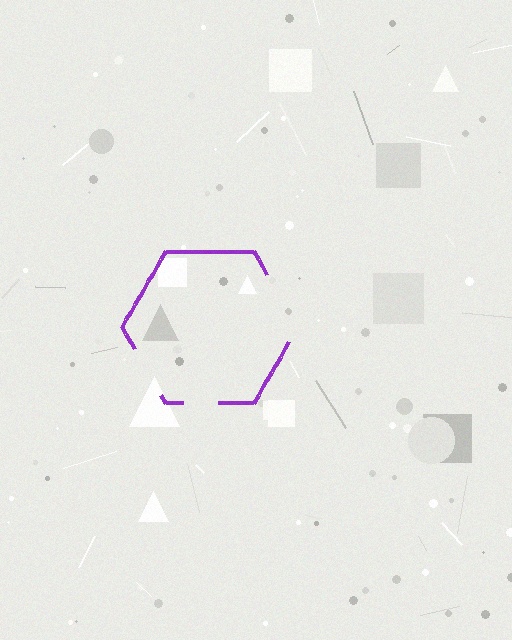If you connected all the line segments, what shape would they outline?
They would outline a hexagon.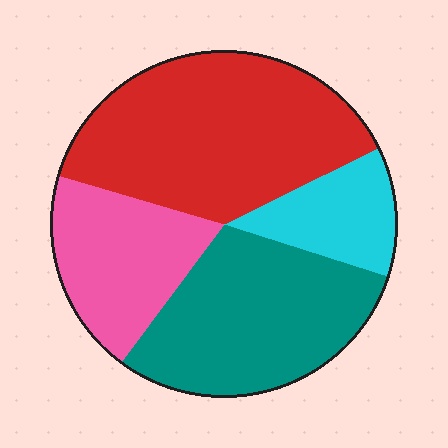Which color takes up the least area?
Cyan, at roughly 10%.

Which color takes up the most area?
Red, at roughly 40%.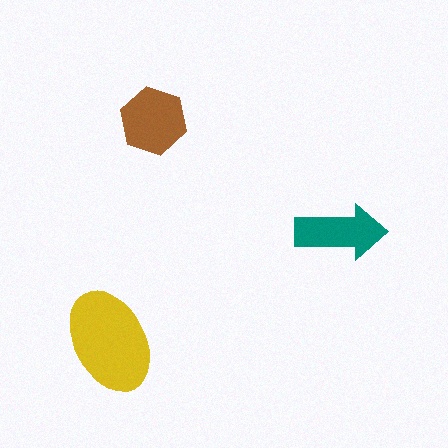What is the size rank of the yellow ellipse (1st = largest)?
1st.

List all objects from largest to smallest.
The yellow ellipse, the brown hexagon, the teal arrow.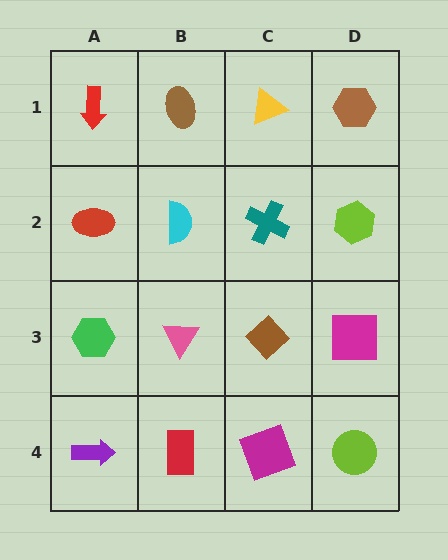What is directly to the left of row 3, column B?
A green hexagon.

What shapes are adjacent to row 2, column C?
A yellow triangle (row 1, column C), a brown diamond (row 3, column C), a cyan semicircle (row 2, column B), a lime hexagon (row 2, column D).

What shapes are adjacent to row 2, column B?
A brown ellipse (row 1, column B), a pink triangle (row 3, column B), a red ellipse (row 2, column A), a teal cross (row 2, column C).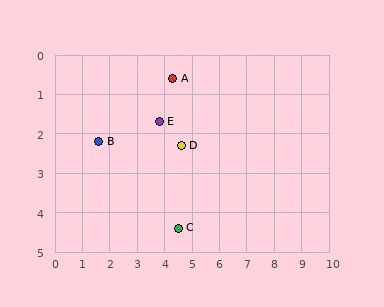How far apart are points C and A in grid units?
Points C and A are about 3.8 grid units apart.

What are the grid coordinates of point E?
Point E is at approximately (3.8, 1.7).